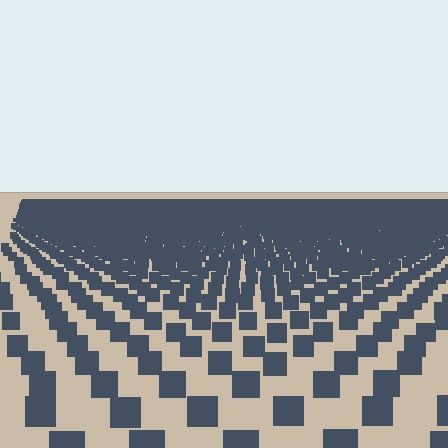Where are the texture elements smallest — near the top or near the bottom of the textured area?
Near the top.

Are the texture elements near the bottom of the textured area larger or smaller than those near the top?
Larger. Near the bottom, elements are closer to the viewer and appear at a bigger on-screen size.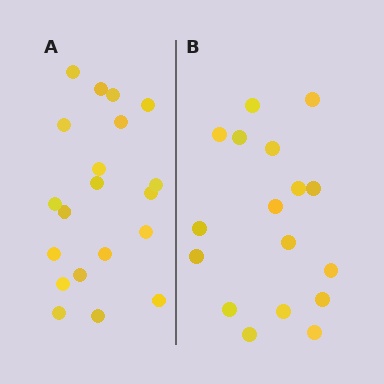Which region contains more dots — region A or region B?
Region A (the left region) has more dots.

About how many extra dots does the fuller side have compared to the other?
Region A has just a few more — roughly 2 or 3 more dots than region B.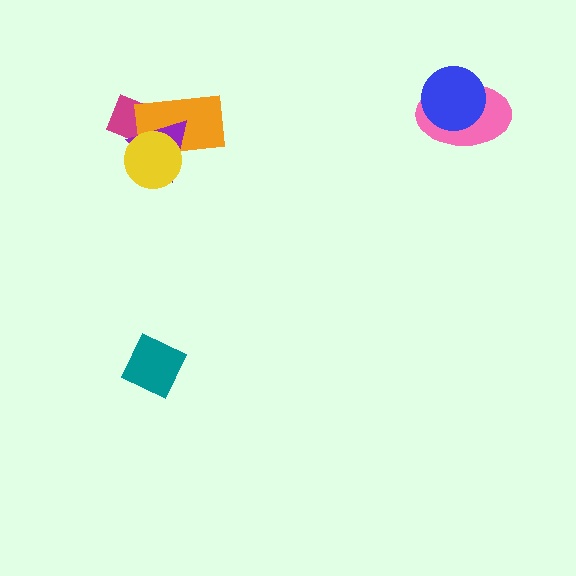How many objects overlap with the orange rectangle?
3 objects overlap with the orange rectangle.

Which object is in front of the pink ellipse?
The blue circle is in front of the pink ellipse.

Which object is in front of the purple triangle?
The yellow circle is in front of the purple triangle.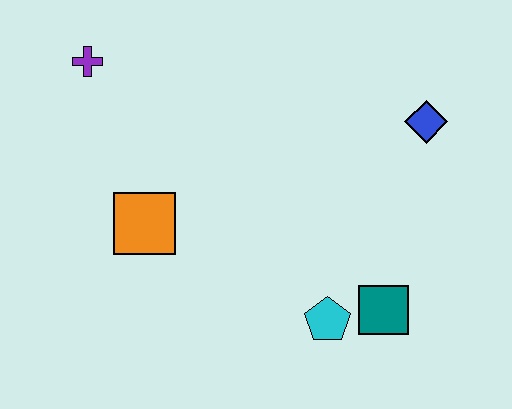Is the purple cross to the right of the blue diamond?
No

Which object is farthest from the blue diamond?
The purple cross is farthest from the blue diamond.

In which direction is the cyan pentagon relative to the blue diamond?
The cyan pentagon is below the blue diamond.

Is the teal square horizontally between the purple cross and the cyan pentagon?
No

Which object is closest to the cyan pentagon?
The teal square is closest to the cyan pentagon.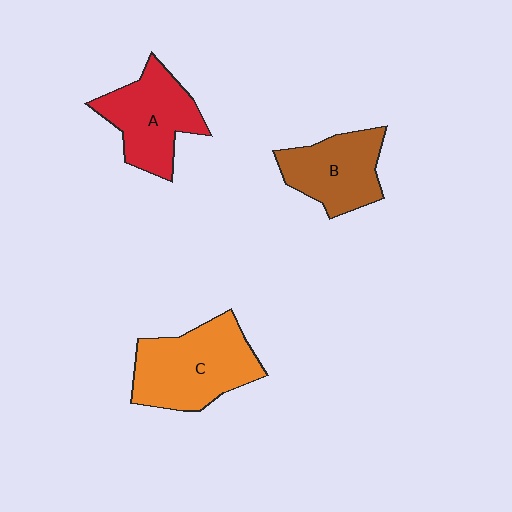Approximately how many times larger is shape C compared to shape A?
Approximately 1.2 times.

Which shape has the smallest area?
Shape B (brown).